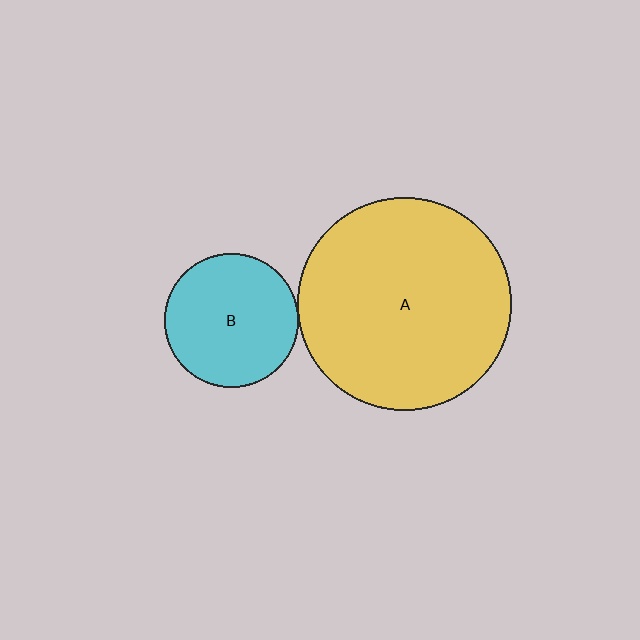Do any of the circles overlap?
No, none of the circles overlap.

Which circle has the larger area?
Circle A (yellow).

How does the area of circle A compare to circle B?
Approximately 2.6 times.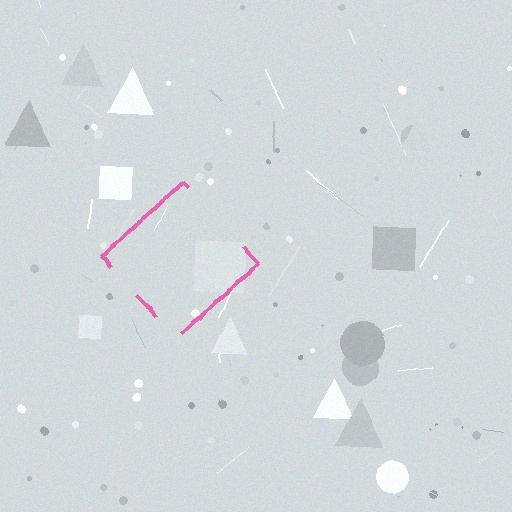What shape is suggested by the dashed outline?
The dashed outline suggests a diamond.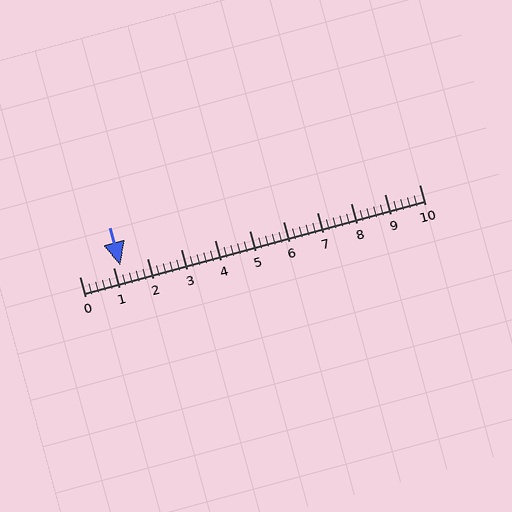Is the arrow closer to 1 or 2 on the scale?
The arrow is closer to 1.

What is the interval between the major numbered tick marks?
The major tick marks are spaced 1 units apart.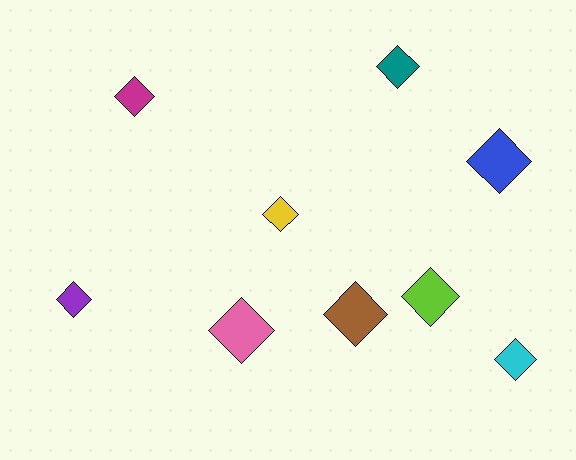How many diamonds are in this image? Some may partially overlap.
There are 9 diamonds.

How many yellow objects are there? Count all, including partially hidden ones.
There is 1 yellow object.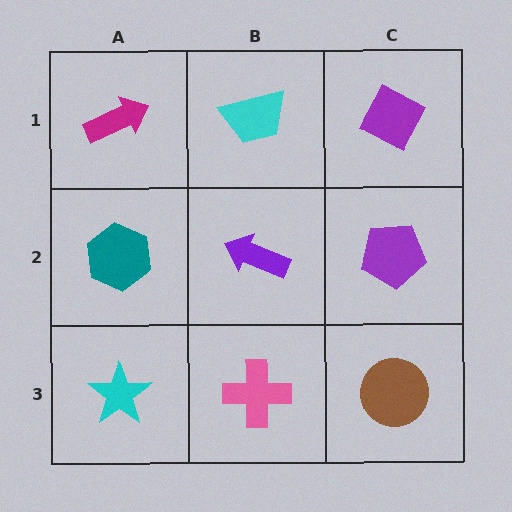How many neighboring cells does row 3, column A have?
2.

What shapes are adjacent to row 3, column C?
A purple pentagon (row 2, column C), a pink cross (row 3, column B).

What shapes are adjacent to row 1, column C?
A purple pentagon (row 2, column C), a cyan trapezoid (row 1, column B).